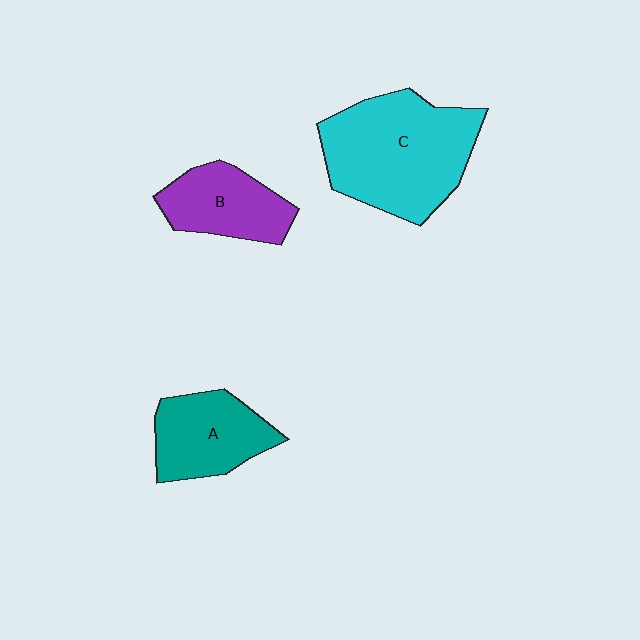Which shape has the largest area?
Shape C (cyan).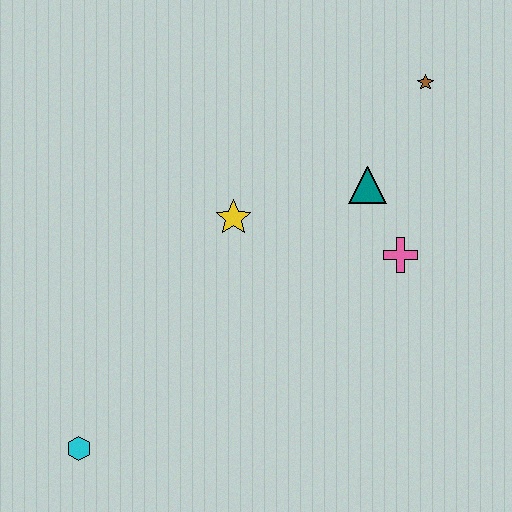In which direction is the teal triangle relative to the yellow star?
The teal triangle is to the right of the yellow star.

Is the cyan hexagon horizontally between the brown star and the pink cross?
No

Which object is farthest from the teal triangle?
The cyan hexagon is farthest from the teal triangle.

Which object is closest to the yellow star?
The teal triangle is closest to the yellow star.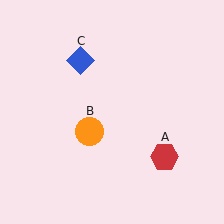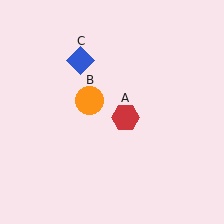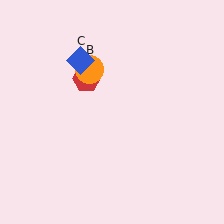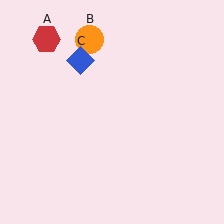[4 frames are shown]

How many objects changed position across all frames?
2 objects changed position: red hexagon (object A), orange circle (object B).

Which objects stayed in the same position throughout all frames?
Blue diamond (object C) remained stationary.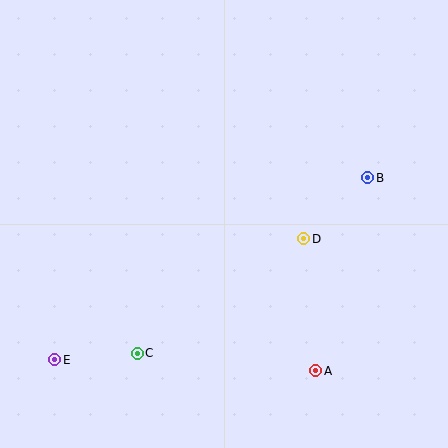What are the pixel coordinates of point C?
Point C is at (137, 353).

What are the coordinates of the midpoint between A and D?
The midpoint between A and D is at (310, 305).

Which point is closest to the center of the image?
Point D at (304, 239) is closest to the center.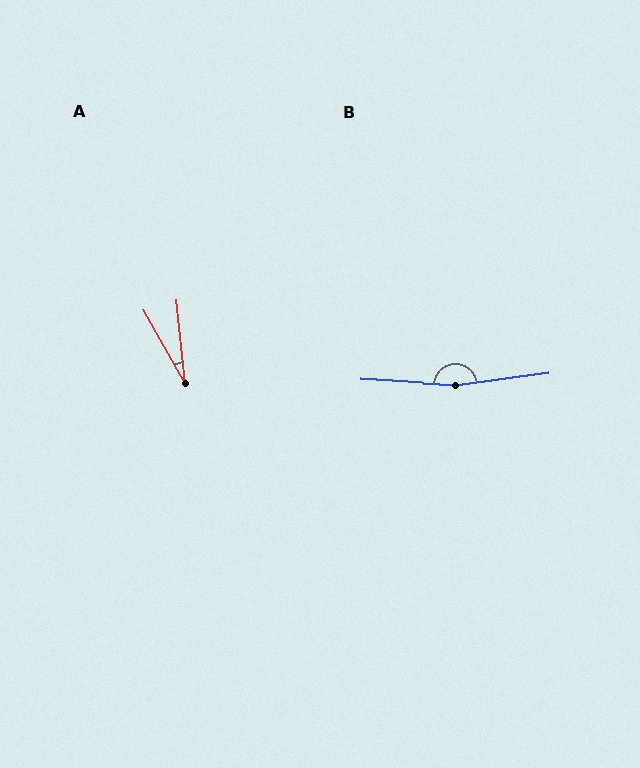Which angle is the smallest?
A, at approximately 24 degrees.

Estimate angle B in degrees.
Approximately 169 degrees.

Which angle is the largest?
B, at approximately 169 degrees.